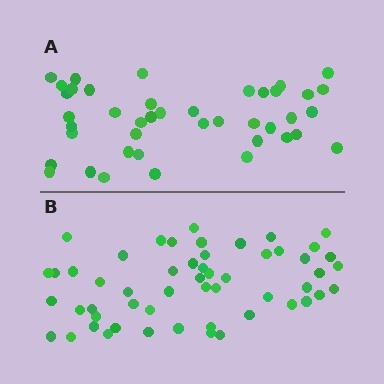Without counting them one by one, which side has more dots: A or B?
Region B (the bottom region) has more dots.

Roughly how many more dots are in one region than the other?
Region B has roughly 12 or so more dots than region A.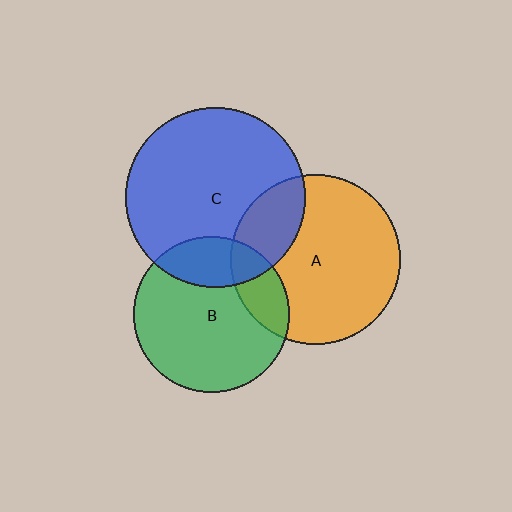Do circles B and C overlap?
Yes.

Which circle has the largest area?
Circle C (blue).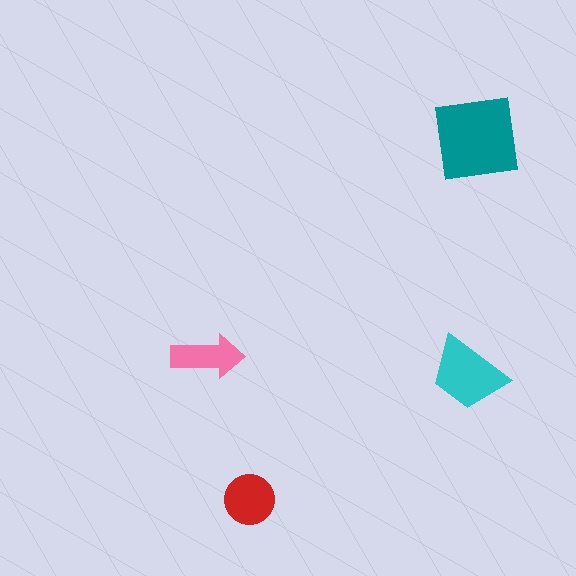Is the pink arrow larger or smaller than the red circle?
Smaller.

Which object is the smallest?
The pink arrow.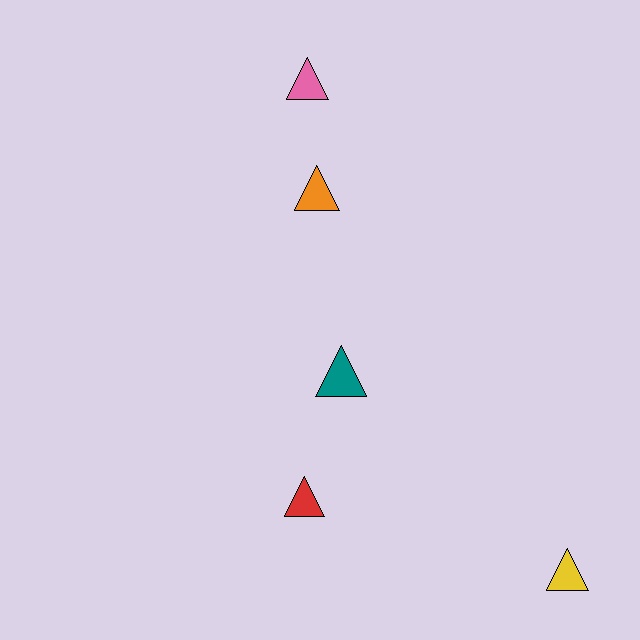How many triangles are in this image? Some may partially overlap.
There are 5 triangles.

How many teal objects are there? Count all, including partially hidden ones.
There is 1 teal object.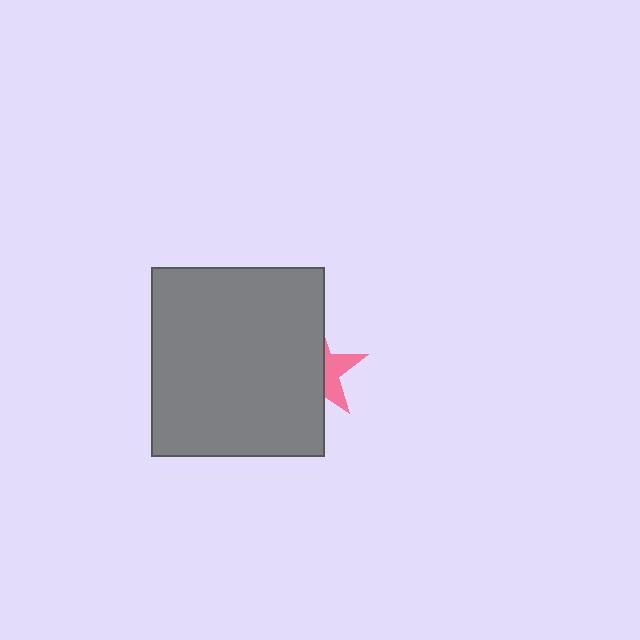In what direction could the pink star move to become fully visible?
The pink star could move right. That would shift it out from behind the gray rectangle entirely.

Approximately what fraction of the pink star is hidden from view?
Roughly 64% of the pink star is hidden behind the gray rectangle.